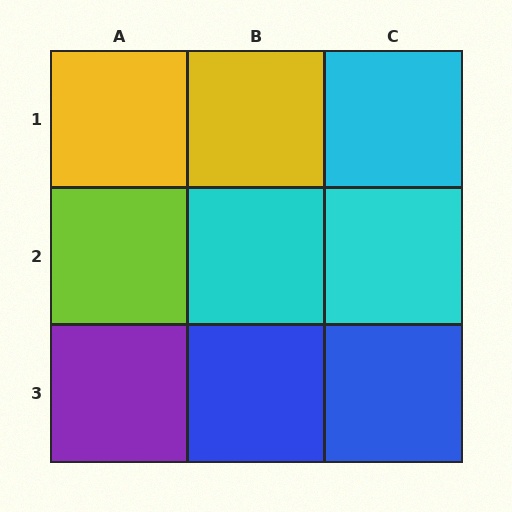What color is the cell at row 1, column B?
Yellow.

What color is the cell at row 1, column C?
Cyan.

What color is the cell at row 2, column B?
Cyan.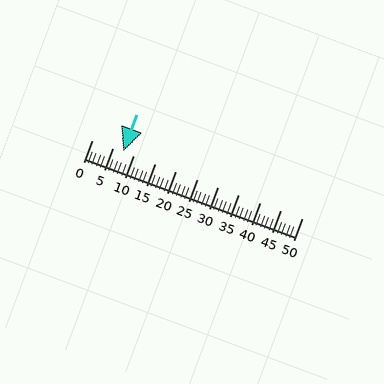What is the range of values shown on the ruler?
The ruler shows values from 0 to 50.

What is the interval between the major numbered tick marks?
The major tick marks are spaced 5 units apart.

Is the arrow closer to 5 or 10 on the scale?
The arrow is closer to 10.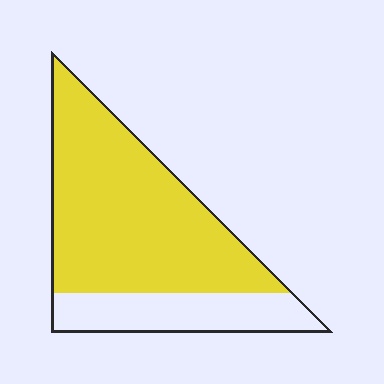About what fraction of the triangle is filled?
About three quarters (3/4).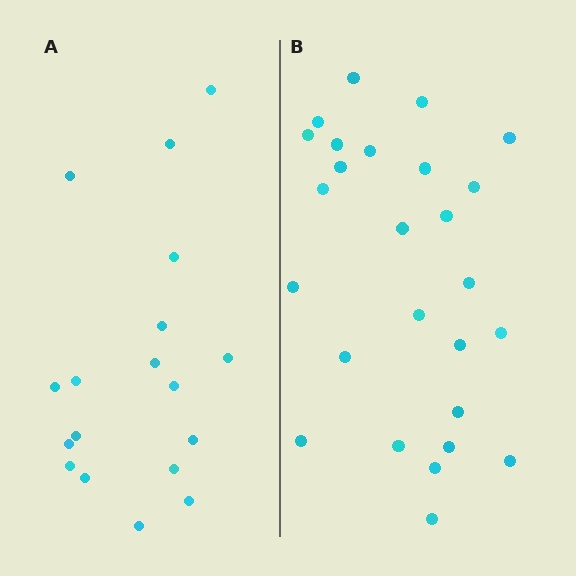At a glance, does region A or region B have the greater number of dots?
Region B (the right region) has more dots.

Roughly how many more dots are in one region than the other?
Region B has roughly 8 or so more dots than region A.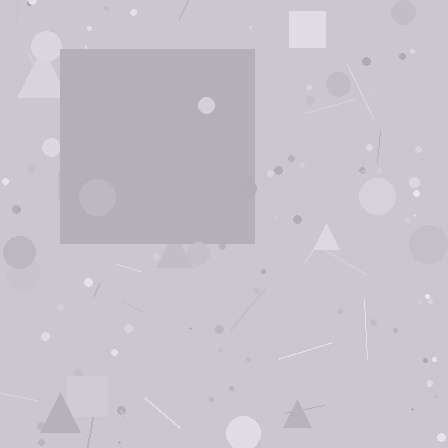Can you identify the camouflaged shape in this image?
The camouflaged shape is a square.